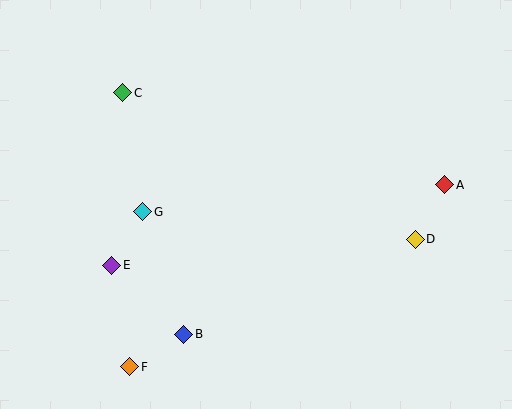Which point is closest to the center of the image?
Point G at (143, 212) is closest to the center.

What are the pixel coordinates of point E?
Point E is at (112, 265).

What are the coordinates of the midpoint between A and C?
The midpoint between A and C is at (284, 139).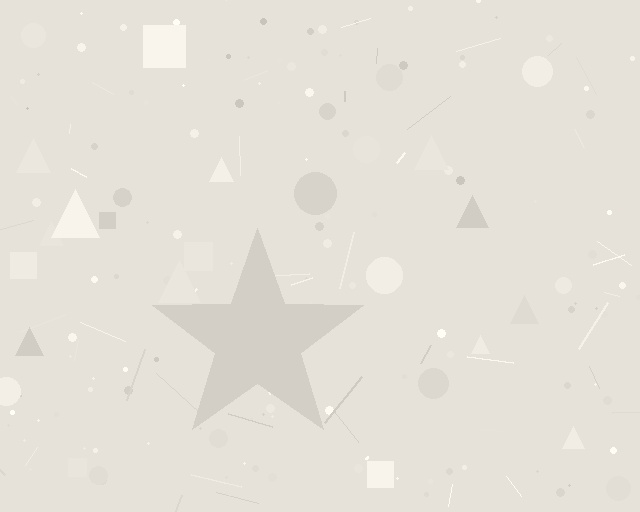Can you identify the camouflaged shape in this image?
The camouflaged shape is a star.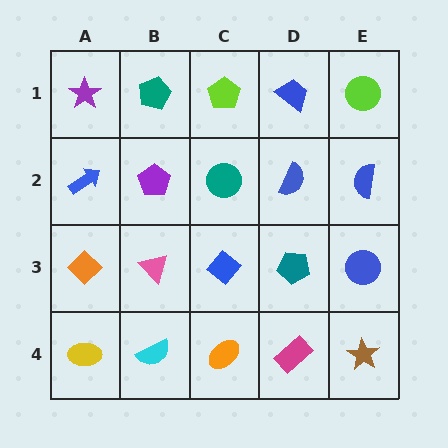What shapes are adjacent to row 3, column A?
A blue arrow (row 2, column A), a yellow ellipse (row 4, column A), a pink triangle (row 3, column B).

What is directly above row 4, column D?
A teal pentagon.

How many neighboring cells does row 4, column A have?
2.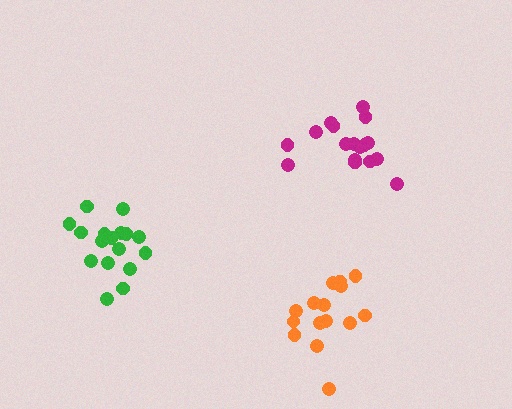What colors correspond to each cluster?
The clusters are colored: green, orange, magenta.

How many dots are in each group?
Group 1: 17 dots, Group 2: 15 dots, Group 3: 17 dots (49 total).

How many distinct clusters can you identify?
There are 3 distinct clusters.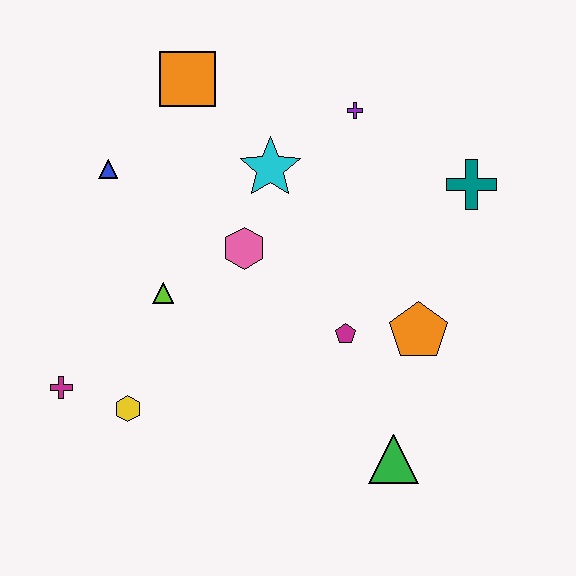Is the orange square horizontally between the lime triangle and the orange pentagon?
Yes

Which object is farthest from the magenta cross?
The teal cross is farthest from the magenta cross.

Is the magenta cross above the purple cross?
No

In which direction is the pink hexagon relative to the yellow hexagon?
The pink hexagon is above the yellow hexagon.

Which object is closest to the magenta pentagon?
The orange pentagon is closest to the magenta pentagon.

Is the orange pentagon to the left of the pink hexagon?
No